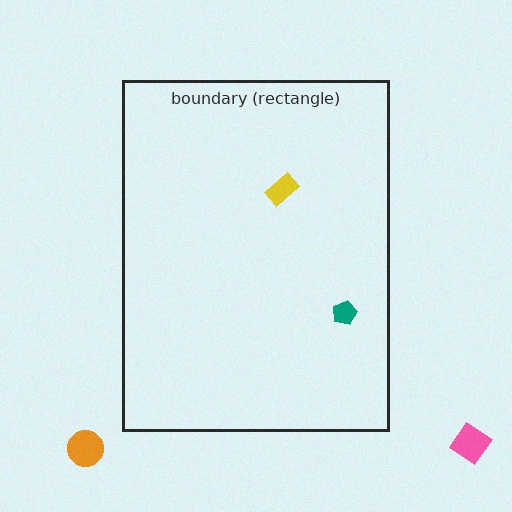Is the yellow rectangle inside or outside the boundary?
Inside.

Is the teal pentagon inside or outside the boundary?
Inside.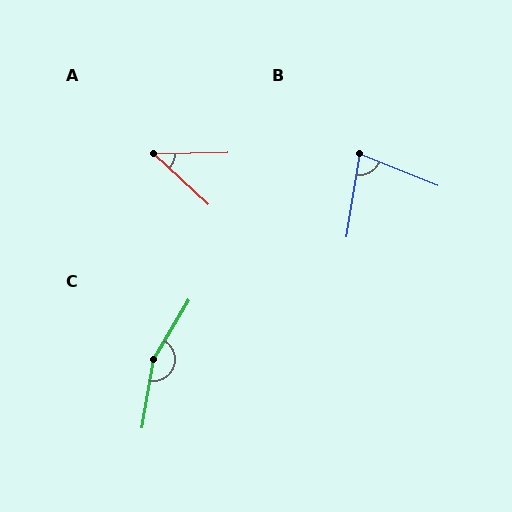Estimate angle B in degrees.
Approximately 77 degrees.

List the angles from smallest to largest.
A (43°), B (77°), C (159°).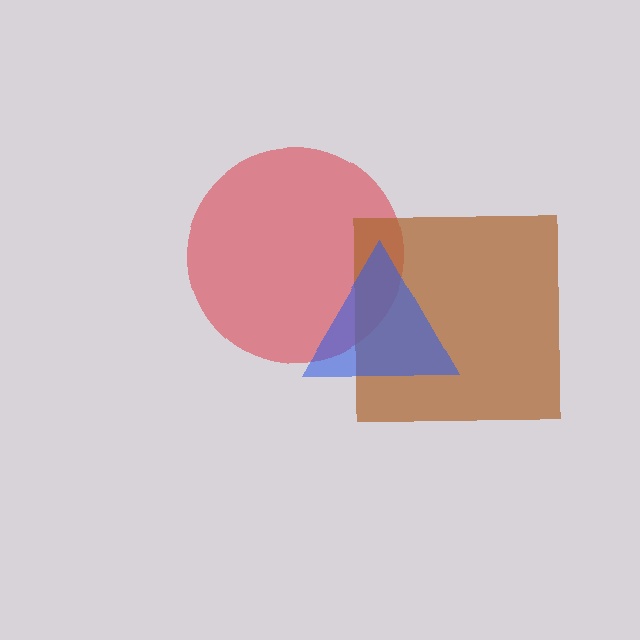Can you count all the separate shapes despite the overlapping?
Yes, there are 3 separate shapes.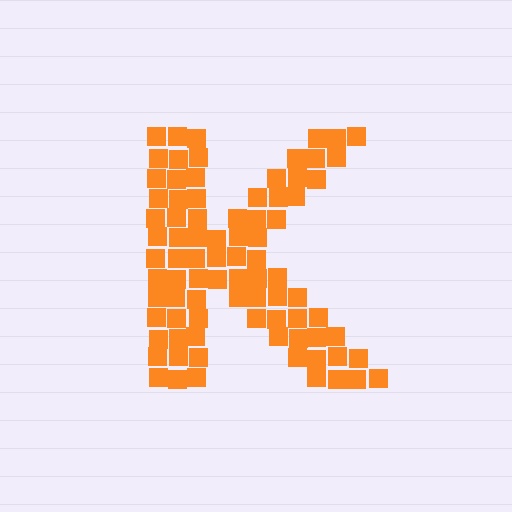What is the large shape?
The large shape is the letter K.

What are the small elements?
The small elements are squares.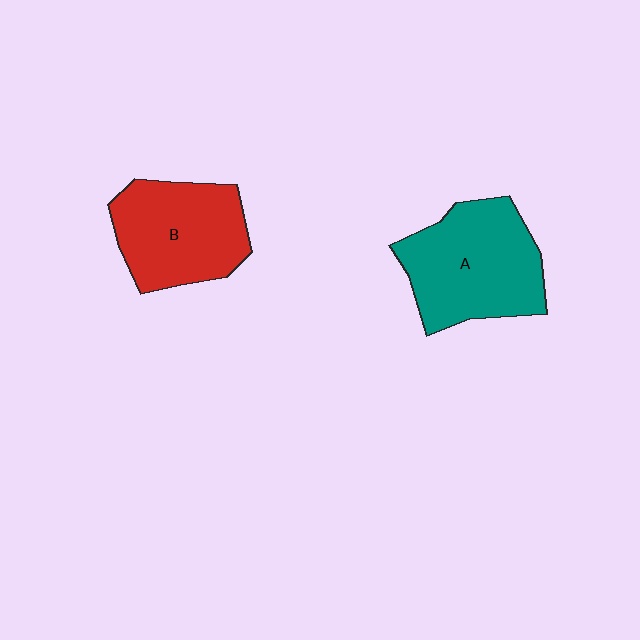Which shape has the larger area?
Shape A (teal).